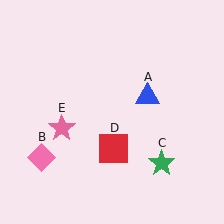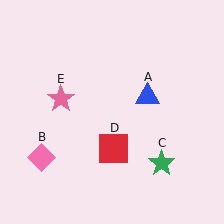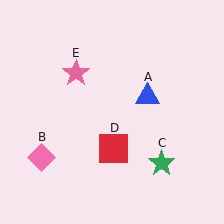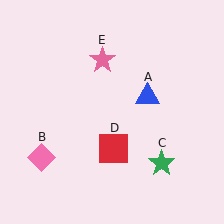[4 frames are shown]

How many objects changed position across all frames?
1 object changed position: pink star (object E).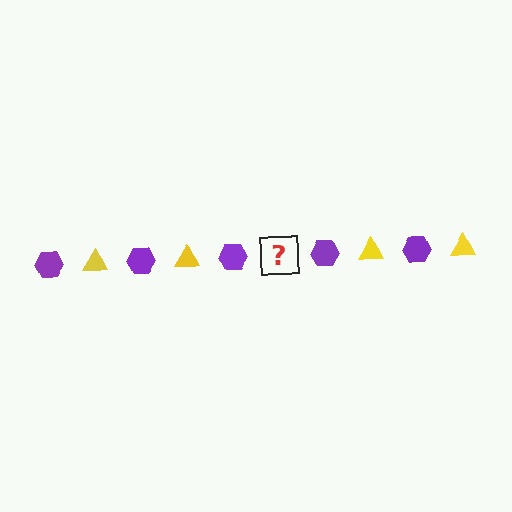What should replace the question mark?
The question mark should be replaced with a yellow triangle.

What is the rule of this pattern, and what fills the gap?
The rule is that the pattern alternates between purple hexagon and yellow triangle. The gap should be filled with a yellow triangle.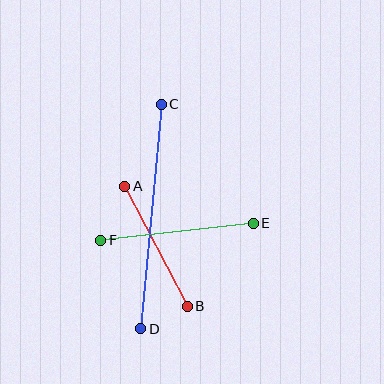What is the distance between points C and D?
The distance is approximately 226 pixels.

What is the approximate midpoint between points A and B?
The midpoint is at approximately (156, 246) pixels.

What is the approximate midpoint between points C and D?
The midpoint is at approximately (151, 216) pixels.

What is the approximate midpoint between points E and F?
The midpoint is at approximately (177, 232) pixels.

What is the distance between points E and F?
The distance is approximately 153 pixels.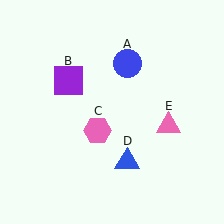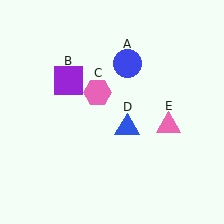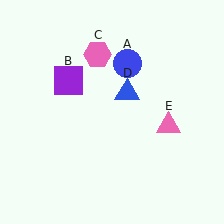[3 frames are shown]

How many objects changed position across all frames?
2 objects changed position: pink hexagon (object C), blue triangle (object D).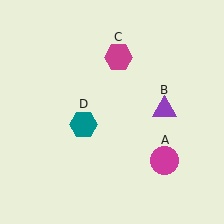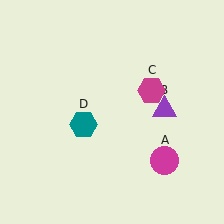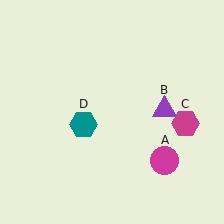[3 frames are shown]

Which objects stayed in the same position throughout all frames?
Magenta circle (object A) and purple triangle (object B) and teal hexagon (object D) remained stationary.